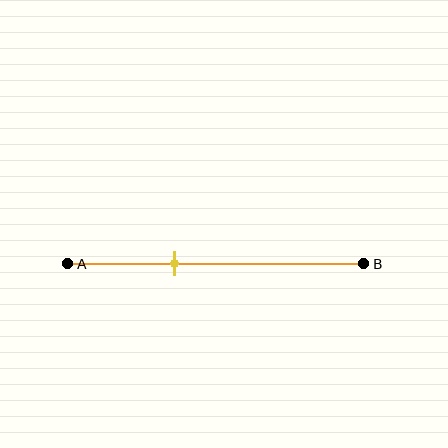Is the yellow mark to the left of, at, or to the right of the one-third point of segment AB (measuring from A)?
The yellow mark is approximately at the one-third point of segment AB.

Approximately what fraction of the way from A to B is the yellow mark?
The yellow mark is approximately 35% of the way from A to B.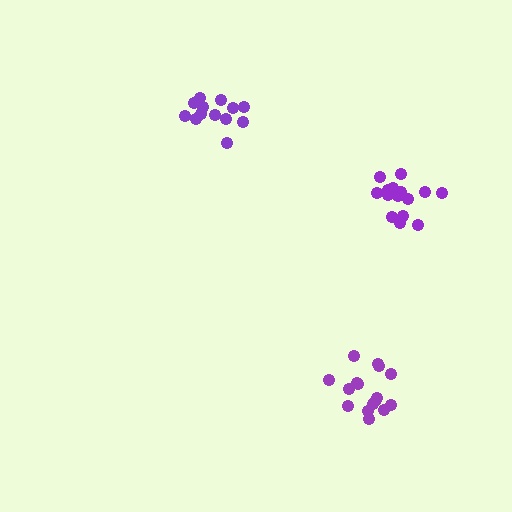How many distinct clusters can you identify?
There are 3 distinct clusters.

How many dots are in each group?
Group 1: 16 dots, Group 2: 13 dots, Group 3: 15 dots (44 total).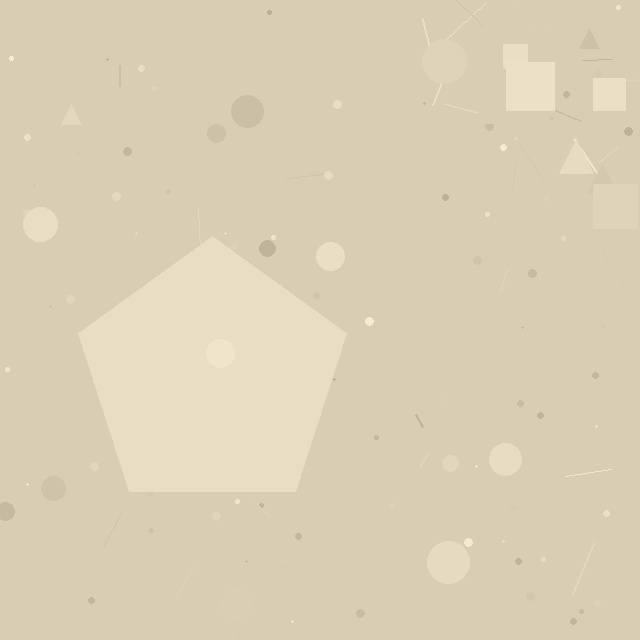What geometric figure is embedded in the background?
A pentagon is embedded in the background.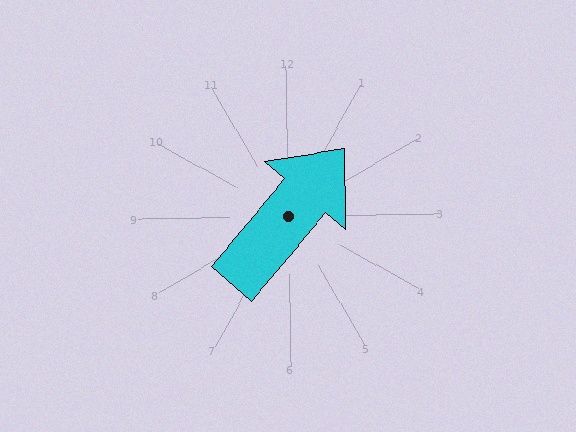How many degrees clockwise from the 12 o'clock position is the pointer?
Approximately 41 degrees.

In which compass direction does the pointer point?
Northeast.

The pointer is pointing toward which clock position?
Roughly 1 o'clock.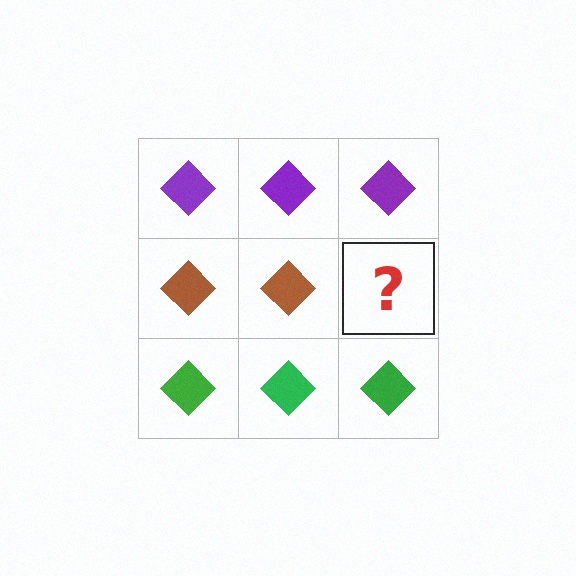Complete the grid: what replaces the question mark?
The question mark should be replaced with a brown diamond.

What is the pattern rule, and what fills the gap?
The rule is that each row has a consistent color. The gap should be filled with a brown diamond.